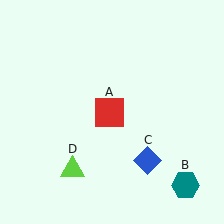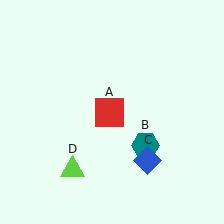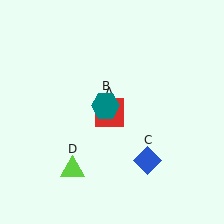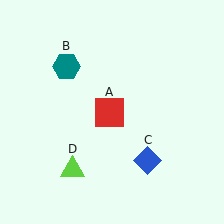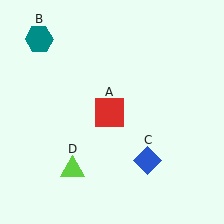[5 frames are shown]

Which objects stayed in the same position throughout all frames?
Red square (object A) and blue diamond (object C) and lime triangle (object D) remained stationary.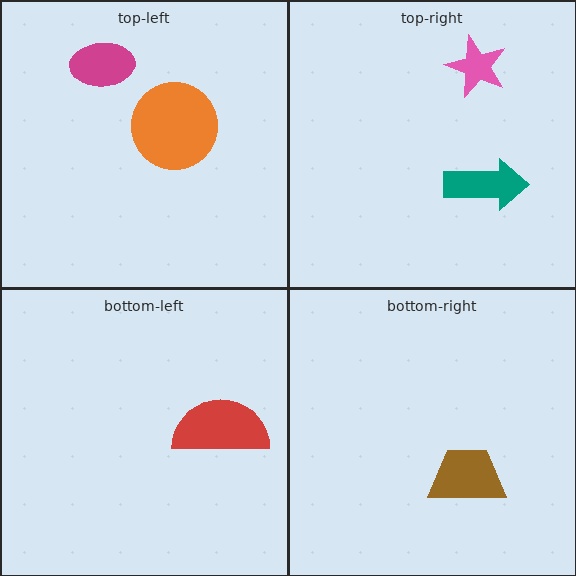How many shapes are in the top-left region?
2.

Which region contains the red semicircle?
The bottom-left region.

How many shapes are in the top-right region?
2.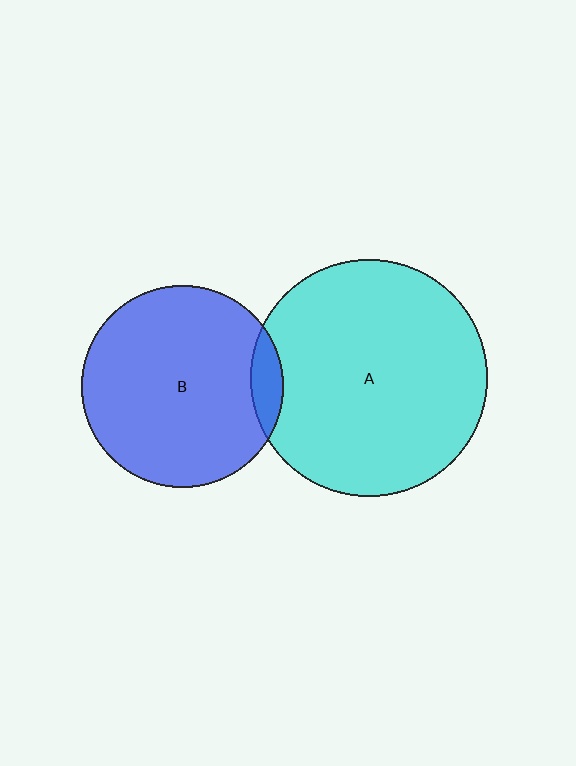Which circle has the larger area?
Circle A (cyan).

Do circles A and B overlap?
Yes.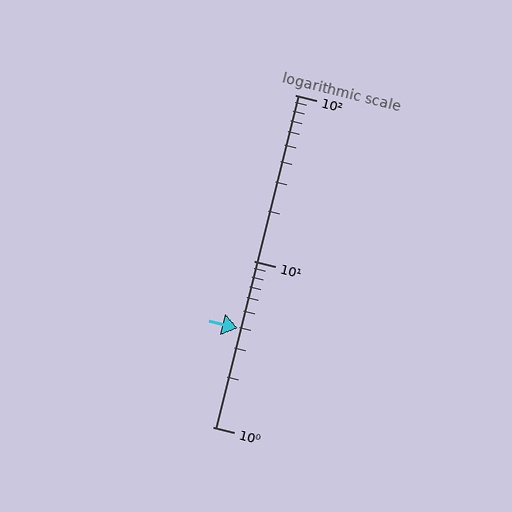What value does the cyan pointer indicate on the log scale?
The pointer indicates approximately 3.9.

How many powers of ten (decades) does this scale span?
The scale spans 2 decades, from 1 to 100.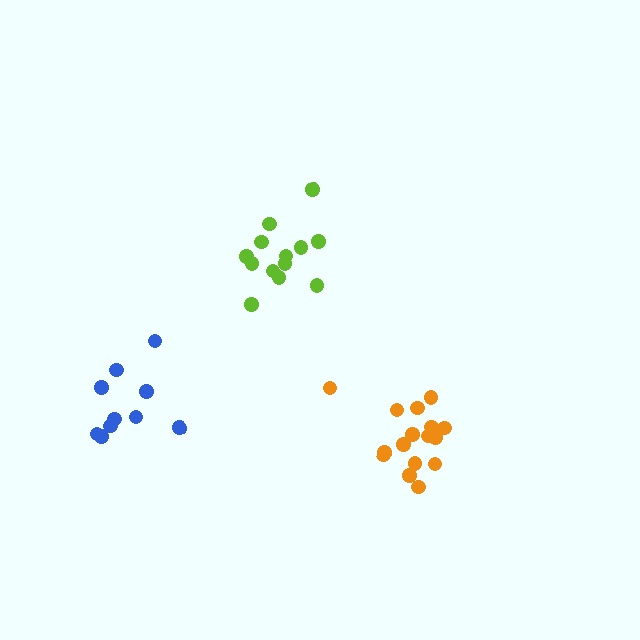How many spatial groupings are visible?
There are 3 spatial groupings.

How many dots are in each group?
Group 1: 10 dots, Group 2: 13 dots, Group 3: 16 dots (39 total).